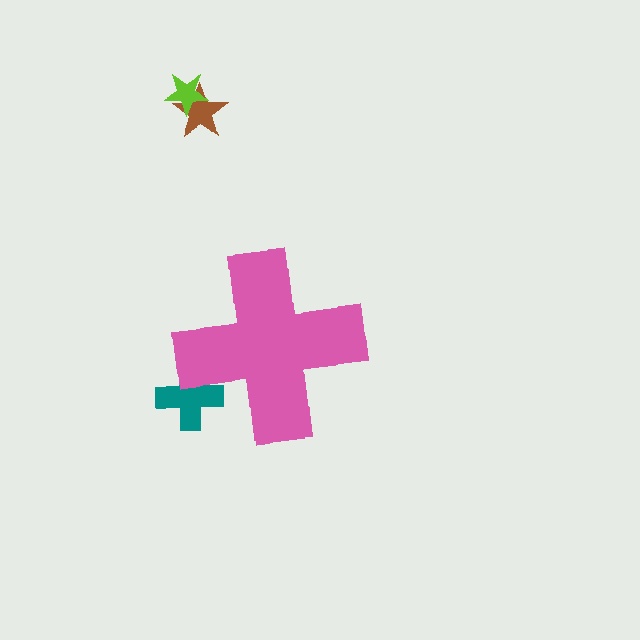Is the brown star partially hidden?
No, the brown star is fully visible.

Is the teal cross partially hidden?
Yes, the teal cross is partially hidden behind the pink cross.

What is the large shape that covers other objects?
A pink cross.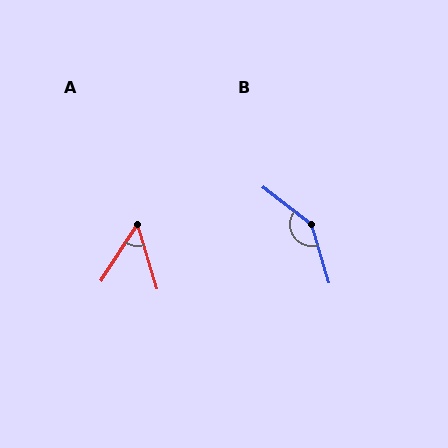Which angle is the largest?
B, at approximately 145 degrees.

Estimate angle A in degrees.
Approximately 49 degrees.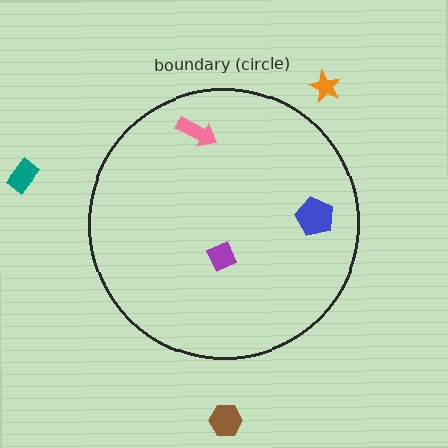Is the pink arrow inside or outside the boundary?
Inside.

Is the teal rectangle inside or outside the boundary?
Outside.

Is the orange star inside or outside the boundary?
Outside.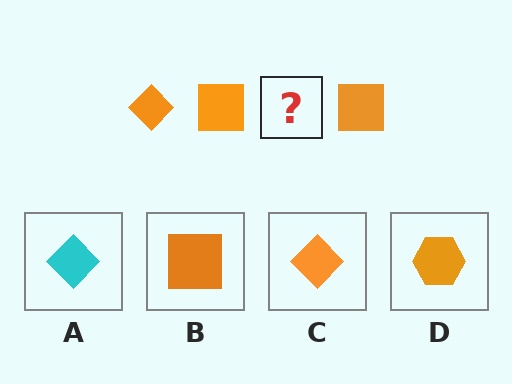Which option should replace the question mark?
Option C.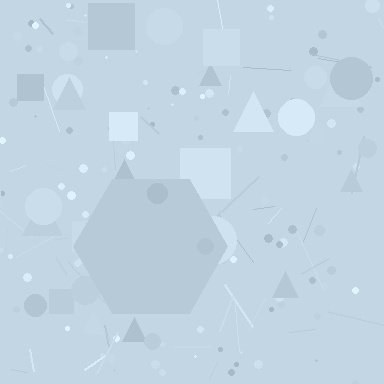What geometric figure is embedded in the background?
A hexagon is embedded in the background.